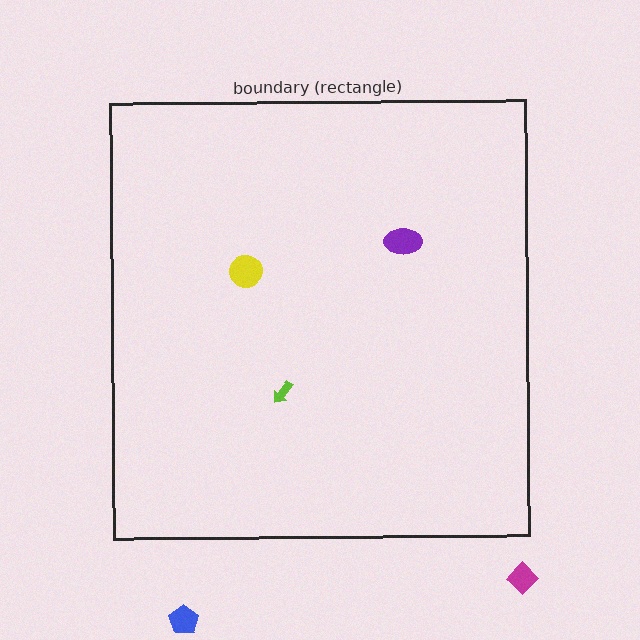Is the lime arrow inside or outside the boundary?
Inside.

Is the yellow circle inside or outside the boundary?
Inside.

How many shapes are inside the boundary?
3 inside, 2 outside.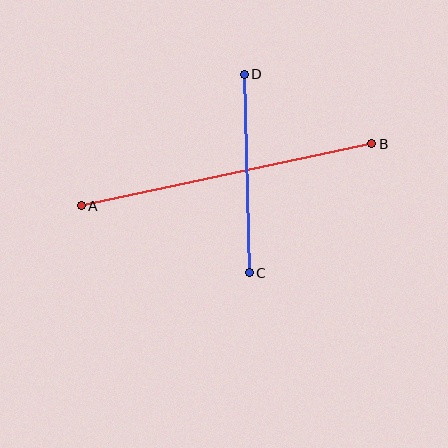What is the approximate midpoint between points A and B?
The midpoint is at approximately (227, 175) pixels.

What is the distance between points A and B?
The distance is approximately 297 pixels.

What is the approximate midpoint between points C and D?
The midpoint is at approximately (247, 174) pixels.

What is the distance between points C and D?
The distance is approximately 199 pixels.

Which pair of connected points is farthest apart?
Points A and B are farthest apart.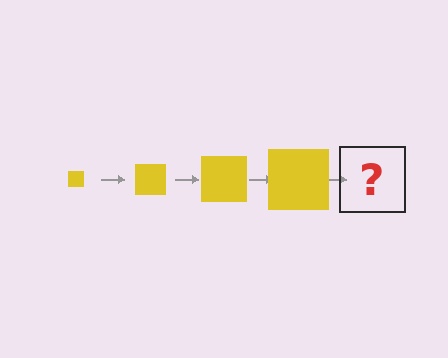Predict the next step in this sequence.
The next step is a yellow square, larger than the previous one.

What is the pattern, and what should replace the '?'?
The pattern is that the square gets progressively larger each step. The '?' should be a yellow square, larger than the previous one.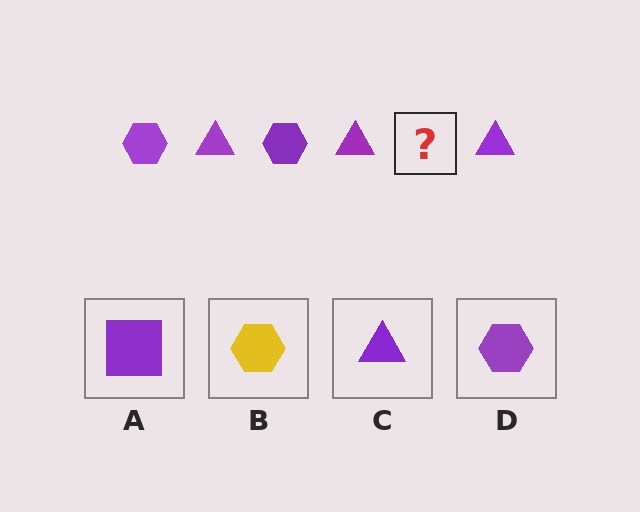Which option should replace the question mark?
Option D.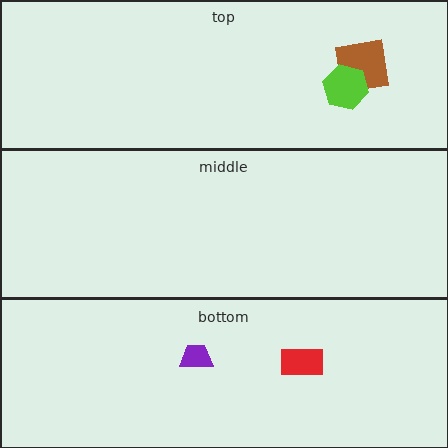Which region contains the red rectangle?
The bottom region.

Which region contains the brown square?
The top region.